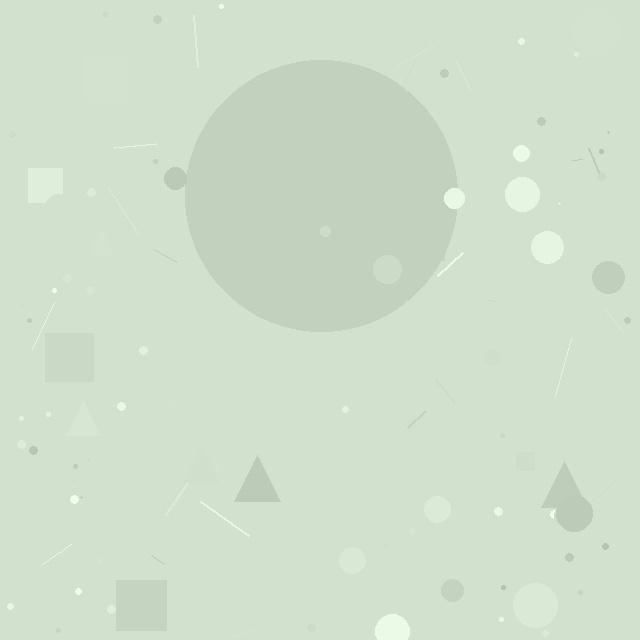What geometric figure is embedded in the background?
A circle is embedded in the background.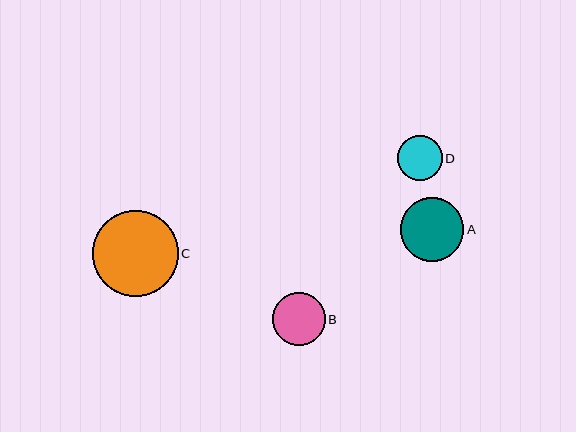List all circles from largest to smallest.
From largest to smallest: C, A, B, D.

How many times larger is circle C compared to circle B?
Circle C is approximately 1.6 times the size of circle B.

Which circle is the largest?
Circle C is the largest with a size of approximately 85 pixels.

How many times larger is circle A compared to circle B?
Circle A is approximately 1.2 times the size of circle B.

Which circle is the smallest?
Circle D is the smallest with a size of approximately 45 pixels.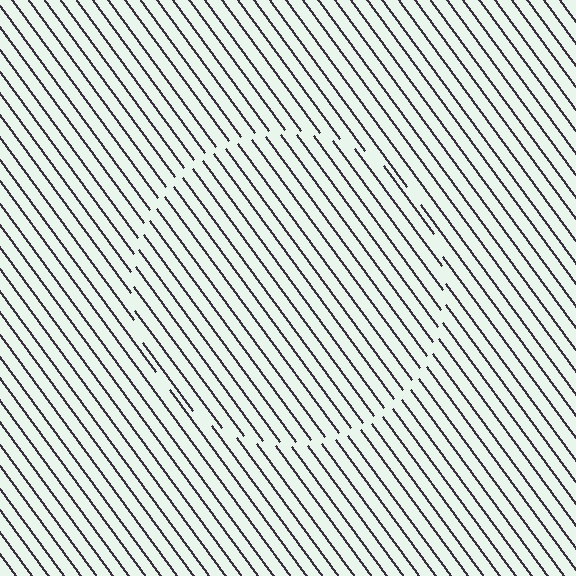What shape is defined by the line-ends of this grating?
An illusory circle. The interior of the shape contains the same grating, shifted by half a period — the contour is defined by the phase discontinuity where line-ends from the inner and outer gratings abut.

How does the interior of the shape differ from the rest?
The interior of the shape contains the same grating, shifted by half a period — the contour is defined by the phase discontinuity where line-ends from the inner and outer gratings abut.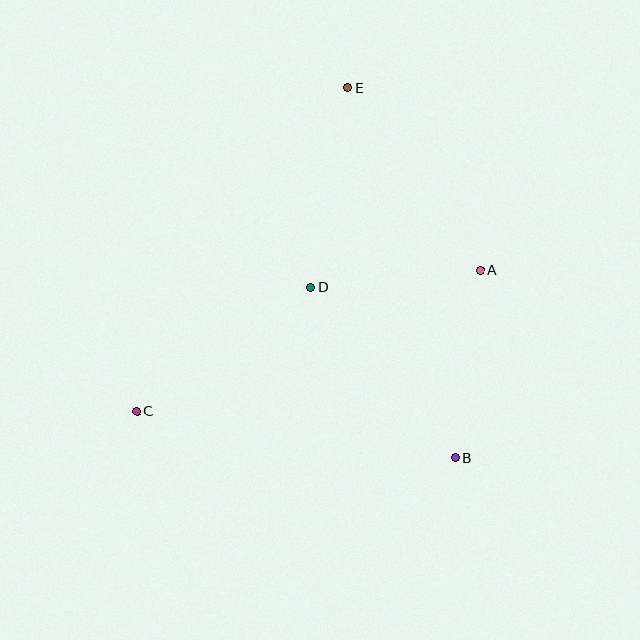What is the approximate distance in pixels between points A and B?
The distance between A and B is approximately 189 pixels.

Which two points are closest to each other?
Points A and D are closest to each other.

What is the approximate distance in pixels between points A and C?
The distance between A and C is approximately 371 pixels.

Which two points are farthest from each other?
Points C and E are farthest from each other.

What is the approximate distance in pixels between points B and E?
The distance between B and E is approximately 385 pixels.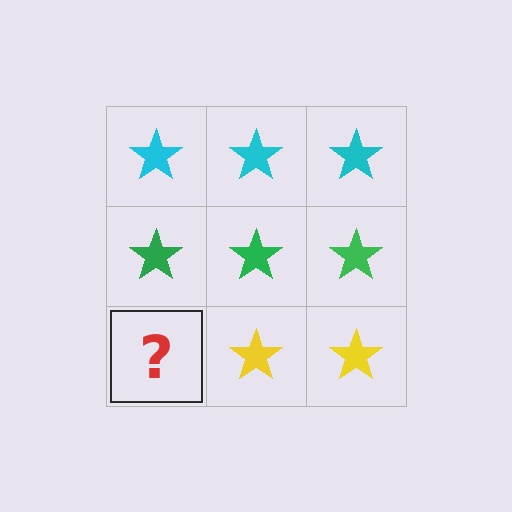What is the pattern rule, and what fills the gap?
The rule is that each row has a consistent color. The gap should be filled with a yellow star.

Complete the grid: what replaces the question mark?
The question mark should be replaced with a yellow star.